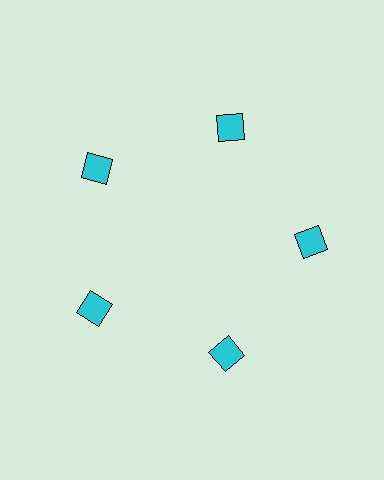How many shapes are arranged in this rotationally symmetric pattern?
There are 5 shapes, arranged in 5 groups of 1.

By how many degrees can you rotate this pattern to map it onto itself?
The pattern maps onto itself every 72 degrees of rotation.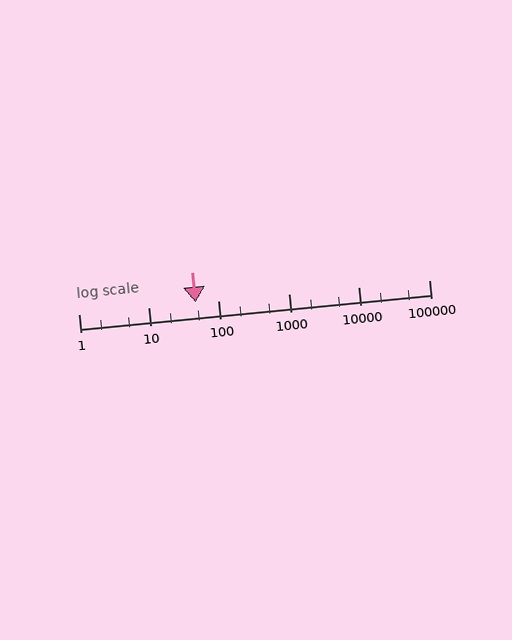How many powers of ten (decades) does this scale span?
The scale spans 5 decades, from 1 to 100000.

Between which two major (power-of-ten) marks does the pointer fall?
The pointer is between 10 and 100.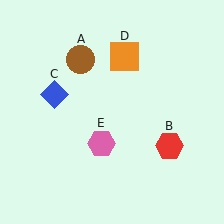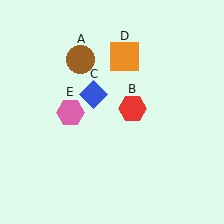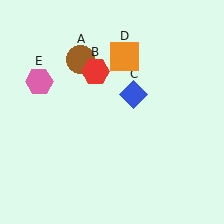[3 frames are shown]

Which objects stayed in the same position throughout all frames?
Brown circle (object A) and orange square (object D) remained stationary.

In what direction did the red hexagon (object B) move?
The red hexagon (object B) moved up and to the left.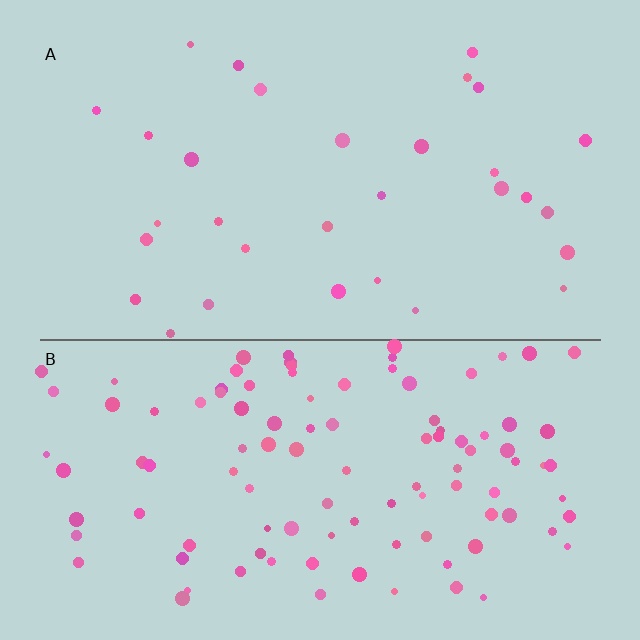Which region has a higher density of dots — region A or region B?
B (the bottom).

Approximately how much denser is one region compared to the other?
Approximately 3.5× — region B over region A.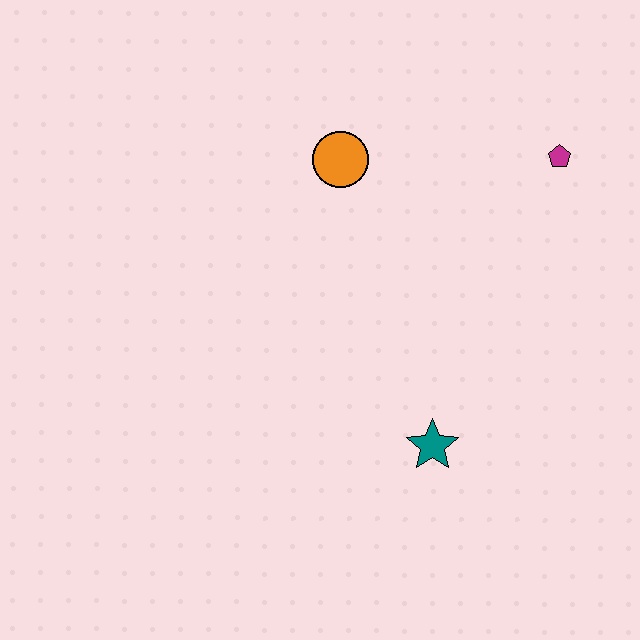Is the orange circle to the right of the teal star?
No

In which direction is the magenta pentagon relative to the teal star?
The magenta pentagon is above the teal star.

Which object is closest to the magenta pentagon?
The orange circle is closest to the magenta pentagon.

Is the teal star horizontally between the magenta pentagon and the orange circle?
Yes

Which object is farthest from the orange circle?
The teal star is farthest from the orange circle.